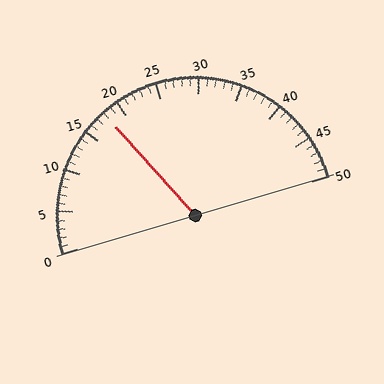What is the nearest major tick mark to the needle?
The nearest major tick mark is 20.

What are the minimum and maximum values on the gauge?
The gauge ranges from 0 to 50.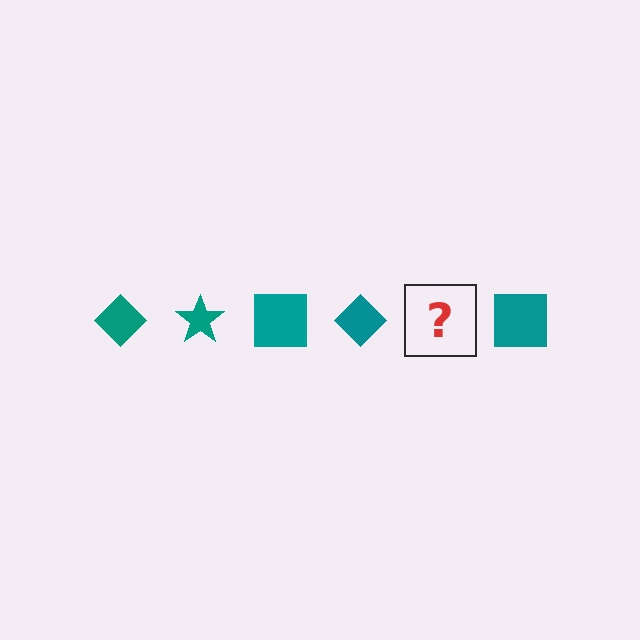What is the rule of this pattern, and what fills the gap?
The rule is that the pattern cycles through diamond, star, square shapes in teal. The gap should be filled with a teal star.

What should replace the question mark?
The question mark should be replaced with a teal star.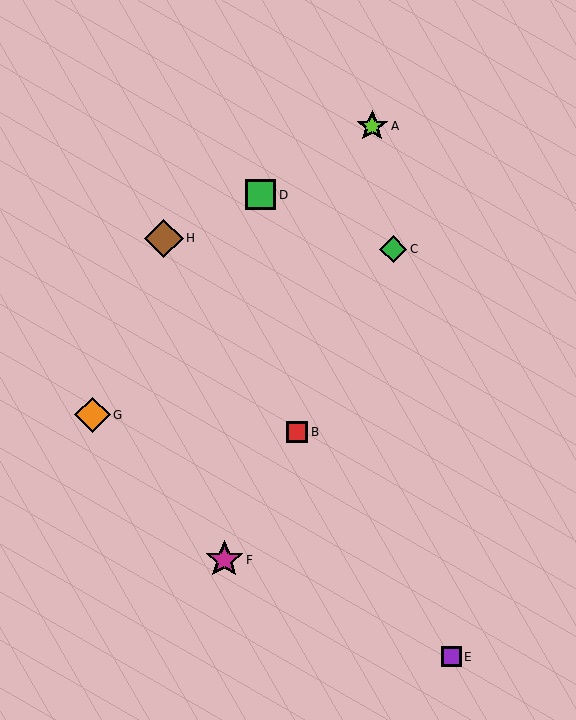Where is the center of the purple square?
The center of the purple square is at (451, 657).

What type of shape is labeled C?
Shape C is a green diamond.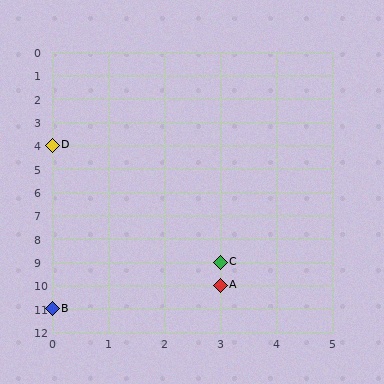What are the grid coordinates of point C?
Point C is at grid coordinates (3, 9).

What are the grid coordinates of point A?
Point A is at grid coordinates (3, 10).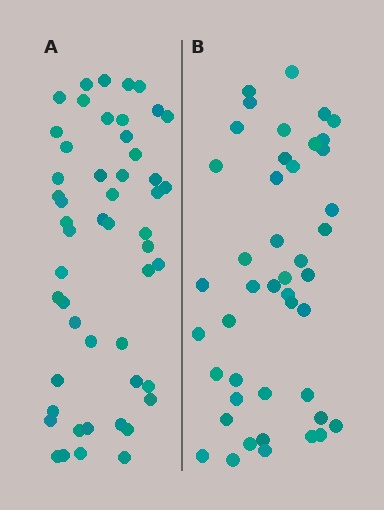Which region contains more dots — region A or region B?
Region A (the left region) has more dots.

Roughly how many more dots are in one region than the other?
Region A has roughly 8 or so more dots than region B.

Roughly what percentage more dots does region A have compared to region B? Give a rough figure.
About 15% more.